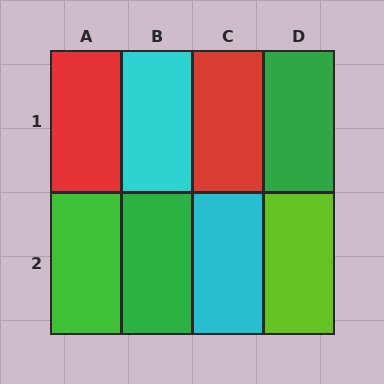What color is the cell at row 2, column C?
Cyan.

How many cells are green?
3 cells are green.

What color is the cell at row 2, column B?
Green.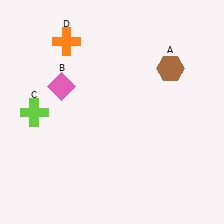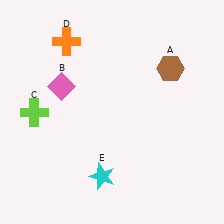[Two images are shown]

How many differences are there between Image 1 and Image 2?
There is 1 difference between the two images.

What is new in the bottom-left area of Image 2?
A cyan star (E) was added in the bottom-left area of Image 2.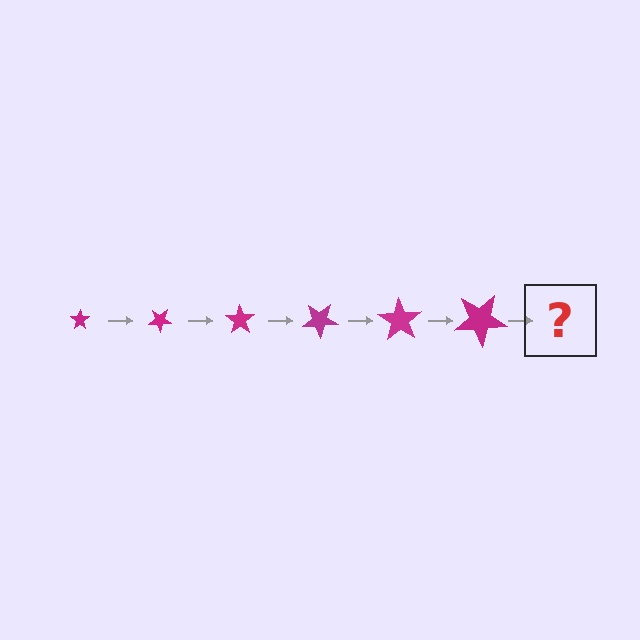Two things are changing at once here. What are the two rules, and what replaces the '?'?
The two rules are that the star grows larger each step and it rotates 35 degrees each step. The '?' should be a star, larger than the previous one and rotated 210 degrees from the start.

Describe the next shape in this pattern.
It should be a star, larger than the previous one and rotated 210 degrees from the start.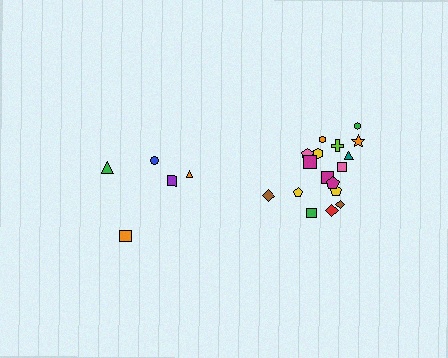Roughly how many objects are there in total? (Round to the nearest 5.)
Roughly 25 objects in total.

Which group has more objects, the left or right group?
The right group.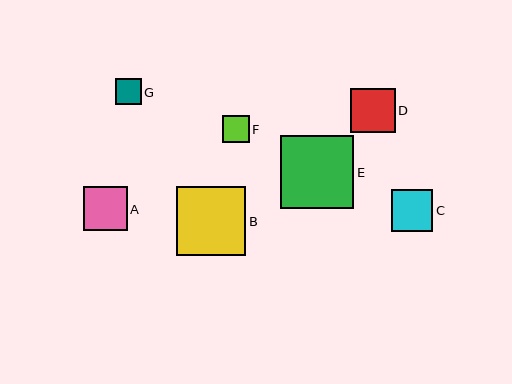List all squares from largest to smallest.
From largest to smallest: E, B, D, A, C, F, G.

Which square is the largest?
Square E is the largest with a size of approximately 73 pixels.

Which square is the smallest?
Square G is the smallest with a size of approximately 26 pixels.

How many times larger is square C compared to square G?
Square C is approximately 1.6 times the size of square G.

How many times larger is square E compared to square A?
Square E is approximately 1.7 times the size of square A.